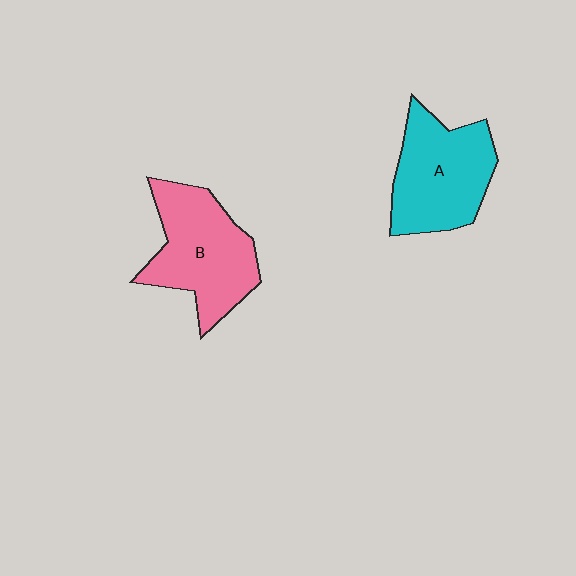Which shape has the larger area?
Shape B (pink).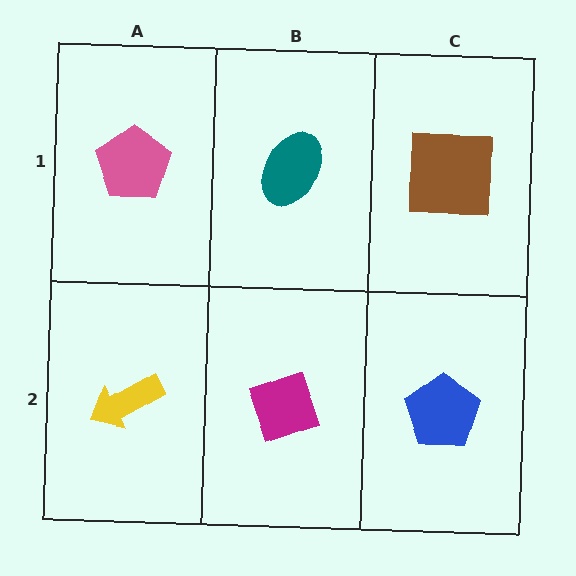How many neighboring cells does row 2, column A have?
2.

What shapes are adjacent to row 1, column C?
A blue pentagon (row 2, column C), a teal ellipse (row 1, column B).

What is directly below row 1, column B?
A magenta diamond.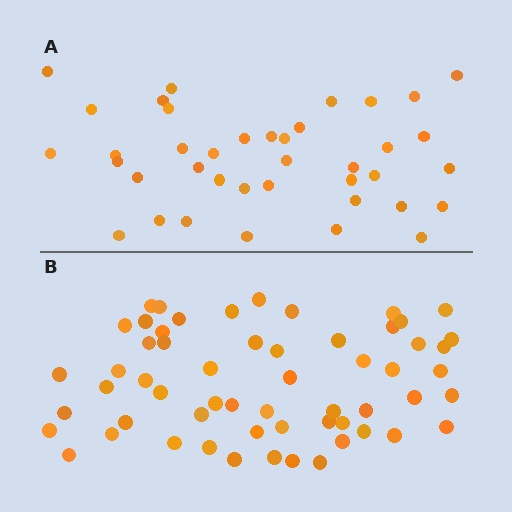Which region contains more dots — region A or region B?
Region B (the bottom region) has more dots.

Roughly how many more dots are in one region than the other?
Region B has approximately 20 more dots than region A.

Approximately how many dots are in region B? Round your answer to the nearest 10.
About 60 dots. (The exact count is 58, which rounds to 60.)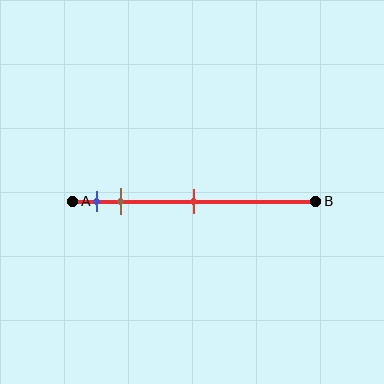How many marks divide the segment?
There are 3 marks dividing the segment.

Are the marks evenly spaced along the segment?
No, the marks are not evenly spaced.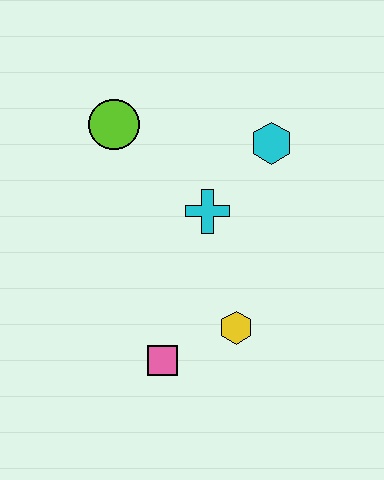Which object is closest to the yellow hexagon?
The pink square is closest to the yellow hexagon.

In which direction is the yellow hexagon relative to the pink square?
The yellow hexagon is to the right of the pink square.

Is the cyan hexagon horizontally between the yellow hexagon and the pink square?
No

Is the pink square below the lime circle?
Yes